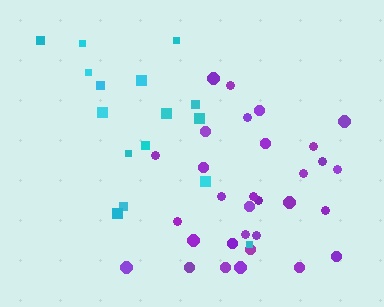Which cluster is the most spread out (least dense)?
Cyan.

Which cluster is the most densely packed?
Purple.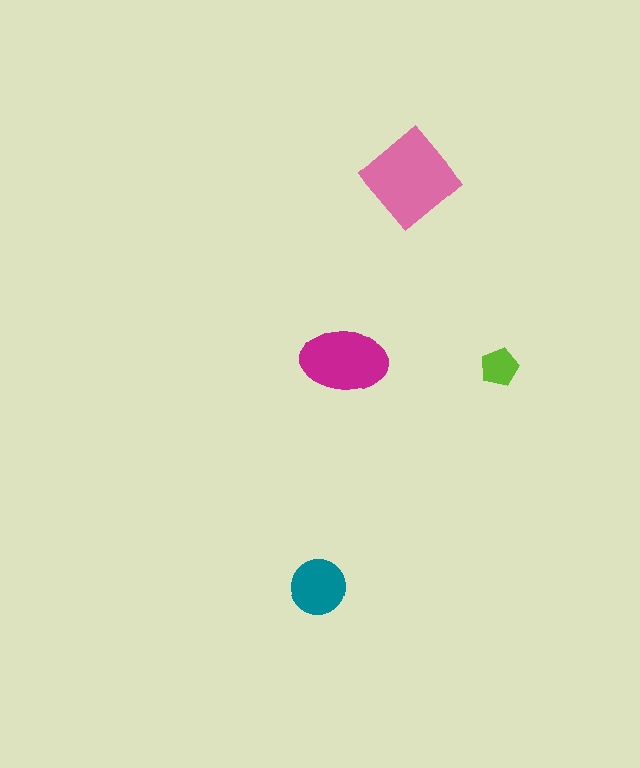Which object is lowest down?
The teal circle is bottommost.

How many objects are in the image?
There are 4 objects in the image.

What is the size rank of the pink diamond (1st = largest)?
1st.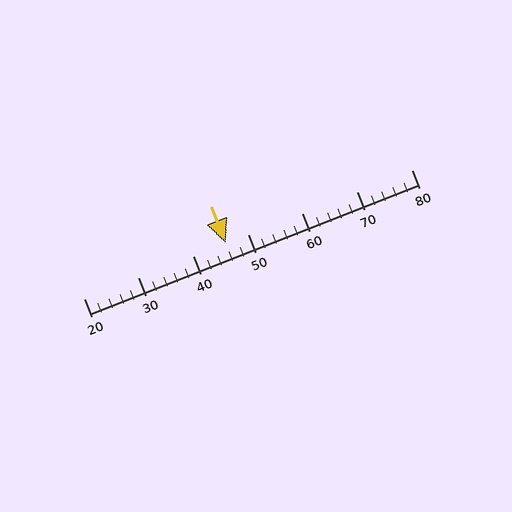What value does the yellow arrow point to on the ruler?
The yellow arrow points to approximately 46.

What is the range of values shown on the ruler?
The ruler shows values from 20 to 80.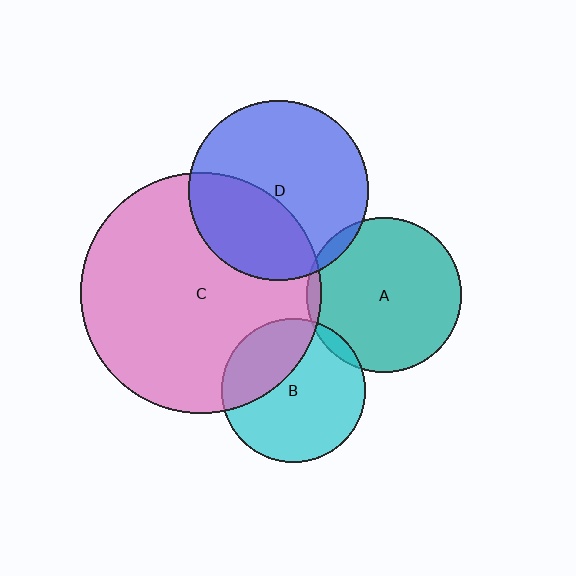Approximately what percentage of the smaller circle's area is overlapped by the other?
Approximately 35%.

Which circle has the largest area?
Circle C (pink).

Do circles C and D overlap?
Yes.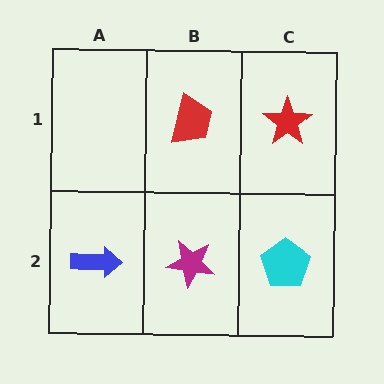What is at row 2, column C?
A cyan pentagon.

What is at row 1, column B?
A red trapezoid.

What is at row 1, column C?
A red star.